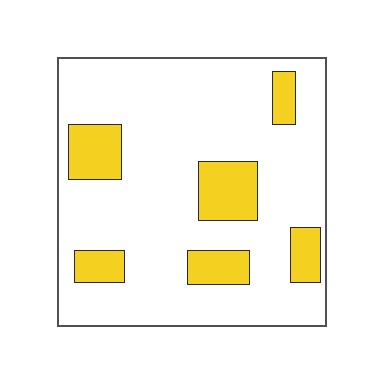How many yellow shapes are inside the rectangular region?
6.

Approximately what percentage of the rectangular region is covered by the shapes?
Approximately 20%.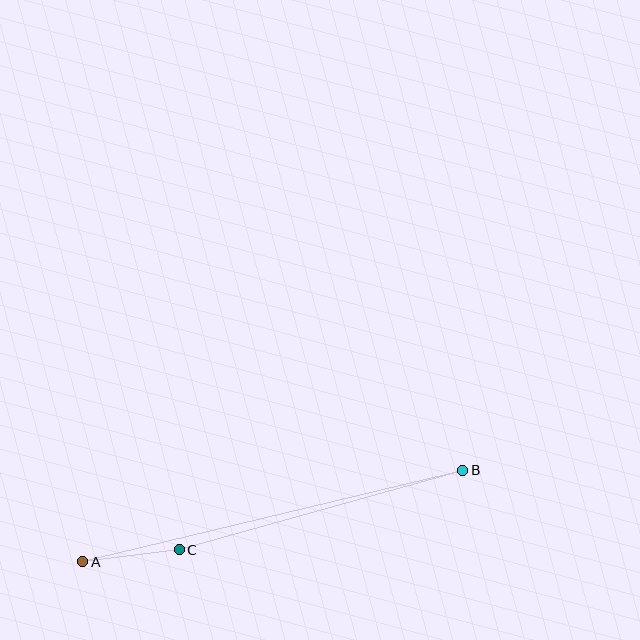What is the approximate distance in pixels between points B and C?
The distance between B and C is approximately 294 pixels.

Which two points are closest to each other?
Points A and C are closest to each other.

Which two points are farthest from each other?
Points A and B are farthest from each other.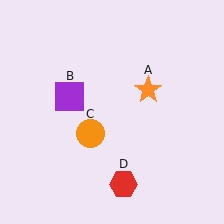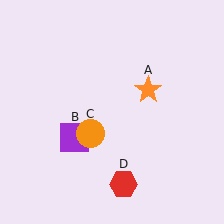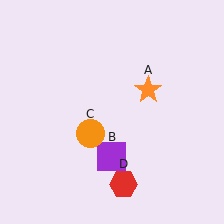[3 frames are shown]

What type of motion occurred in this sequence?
The purple square (object B) rotated counterclockwise around the center of the scene.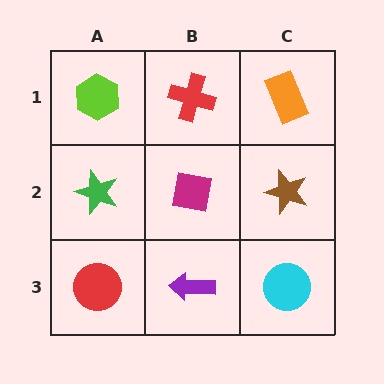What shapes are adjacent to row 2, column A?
A lime hexagon (row 1, column A), a red circle (row 3, column A), a magenta square (row 2, column B).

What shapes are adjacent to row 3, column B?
A magenta square (row 2, column B), a red circle (row 3, column A), a cyan circle (row 3, column C).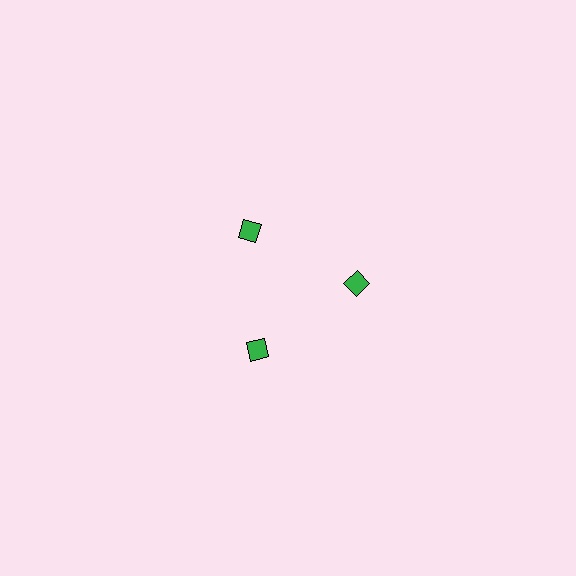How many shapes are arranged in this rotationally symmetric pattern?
There are 3 shapes, arranged in 3 groups of 1.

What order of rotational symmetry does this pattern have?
This pattern has 3-fold rotational symmetry.